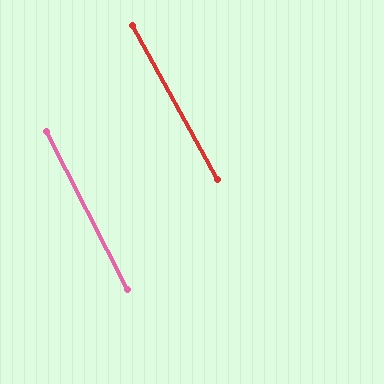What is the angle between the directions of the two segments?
Approximately 2 degrees.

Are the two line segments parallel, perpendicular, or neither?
Parallel — their directions differ by only 1.6°.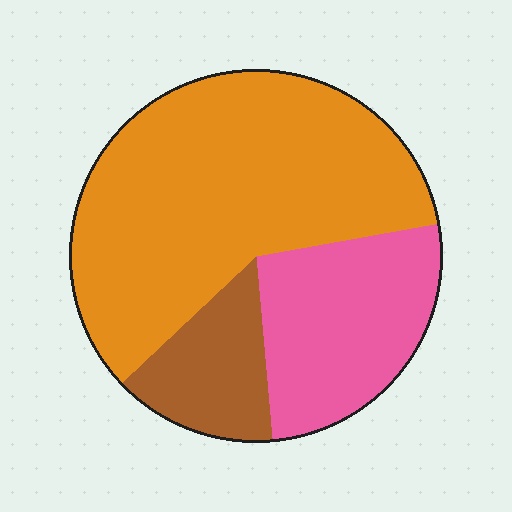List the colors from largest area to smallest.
From largest to smallest: orange, pink, brown.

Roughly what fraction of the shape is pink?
Pink takes up about one quarter (1/4) of the shape.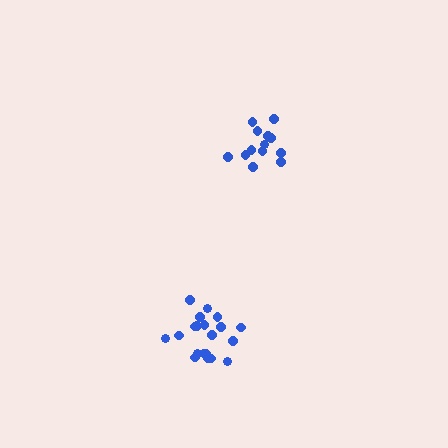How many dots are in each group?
Group 1: 20 dots, Group 2: 14 dots (34 total).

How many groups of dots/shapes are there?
There are 2 groups.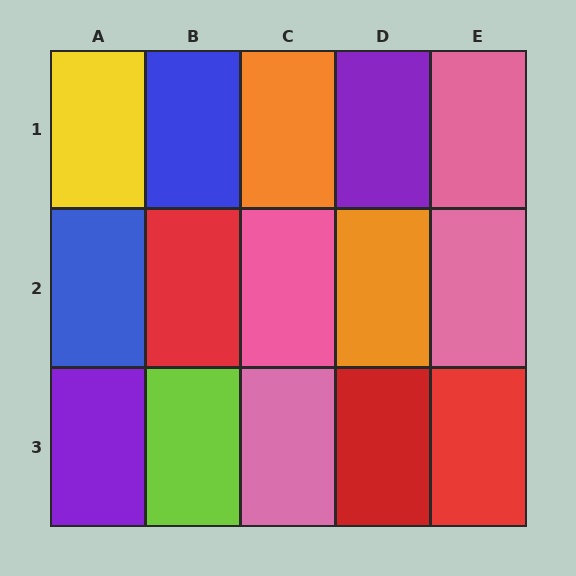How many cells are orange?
2 cells are orange.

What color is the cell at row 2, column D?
Orange.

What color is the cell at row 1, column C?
Orange.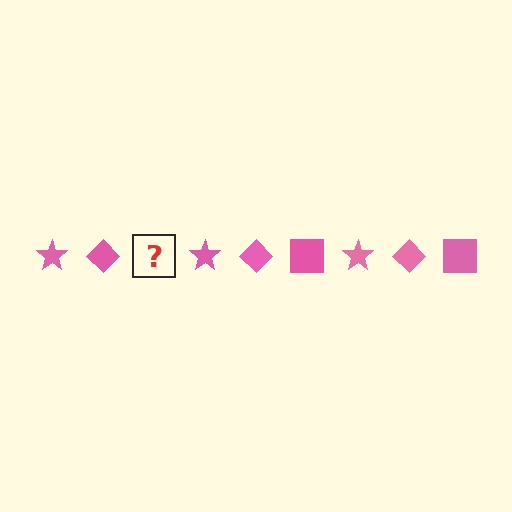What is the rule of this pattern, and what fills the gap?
The rule is that the pattern cycles through star, diamond, square shapes in pink. The gap should be filled with a pink square.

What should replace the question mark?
The question mark should be replaced with a pink square.